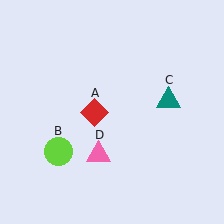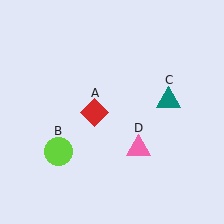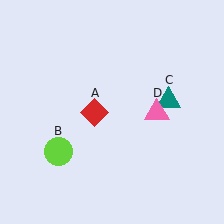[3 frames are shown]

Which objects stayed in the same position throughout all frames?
Red diamond (object A) and lime circle (object B) and teal triangle (object C) remained stationary.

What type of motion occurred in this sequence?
The pink triangle (object D) rotated counterclockwise around the center of the scene.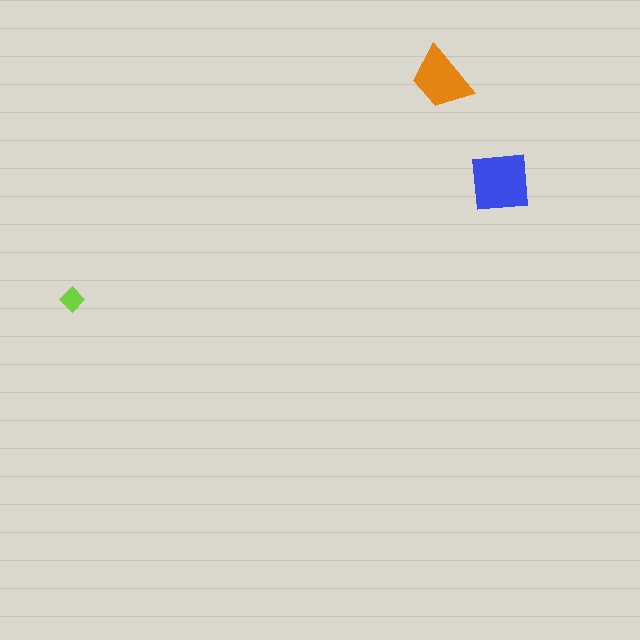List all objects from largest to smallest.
The blue square, the orange trapezoid, the lime diamond.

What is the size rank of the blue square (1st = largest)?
1st.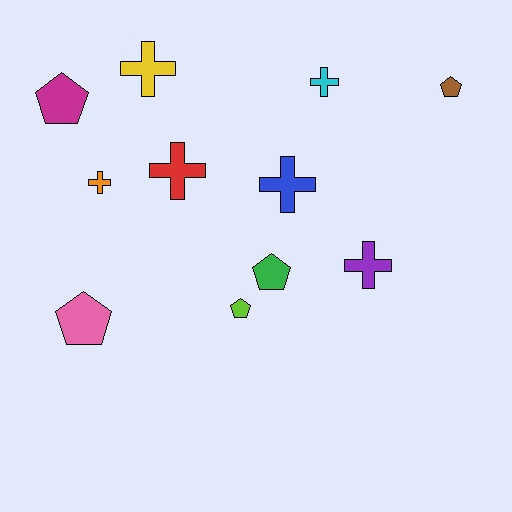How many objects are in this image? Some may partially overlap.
There are 11 objects.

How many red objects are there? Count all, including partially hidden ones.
There is 1 red object.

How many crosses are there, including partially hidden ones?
There are 6 crosses.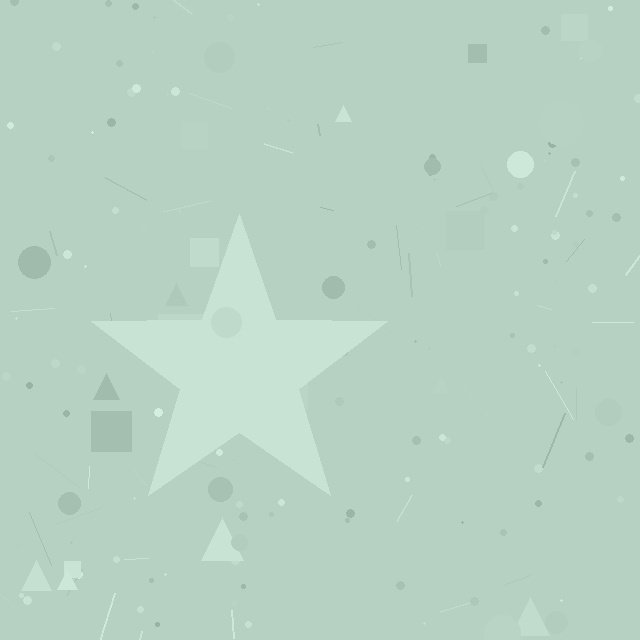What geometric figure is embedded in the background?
A star is embedded in the background.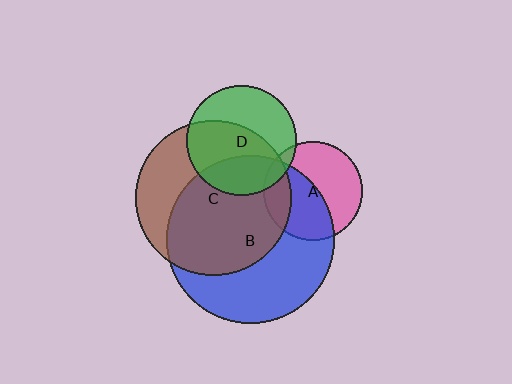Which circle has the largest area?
Circle B (blue).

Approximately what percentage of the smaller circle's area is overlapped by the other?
Approximately 50%.